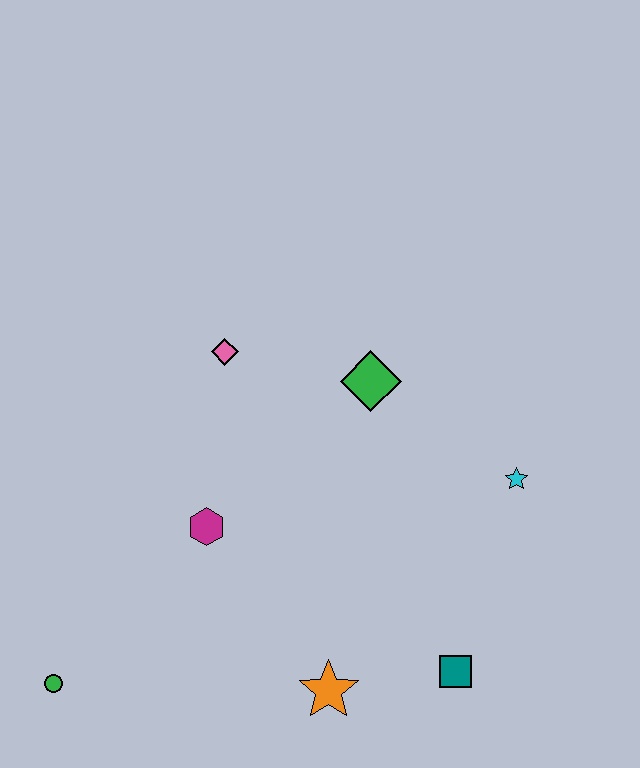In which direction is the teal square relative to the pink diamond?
The teal square is below the pink diamond.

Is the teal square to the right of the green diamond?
Yes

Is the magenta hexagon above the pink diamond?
No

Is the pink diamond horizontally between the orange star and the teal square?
No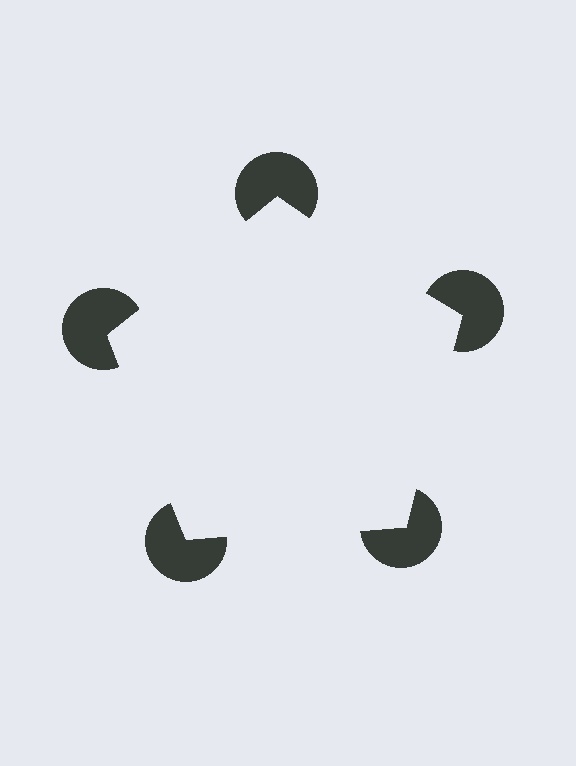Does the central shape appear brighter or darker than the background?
It typically appears slightly brighter than the background, even though no actual brightness change is drawn.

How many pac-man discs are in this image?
There are 5 — one at each vertex of the illusory pentagon.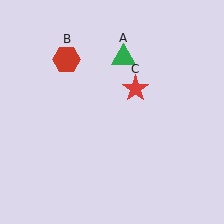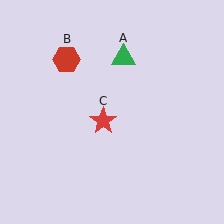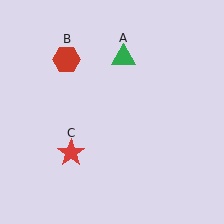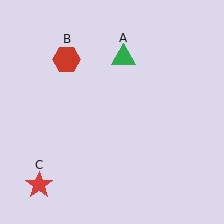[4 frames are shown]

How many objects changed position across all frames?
1 object changed position: red star (object C).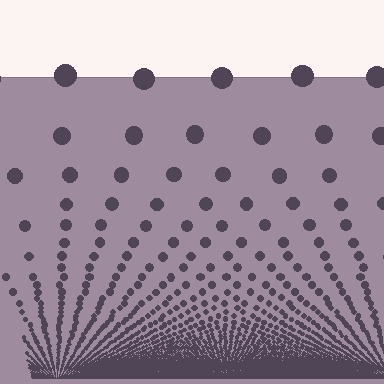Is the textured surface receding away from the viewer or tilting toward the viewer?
The surface appears to tilt toward the viewer. Texture elements get larger and sparser toward the top.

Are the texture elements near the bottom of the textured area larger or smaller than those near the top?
Smaller. The gradient is inverted — elements near the bottom are smaller and denser.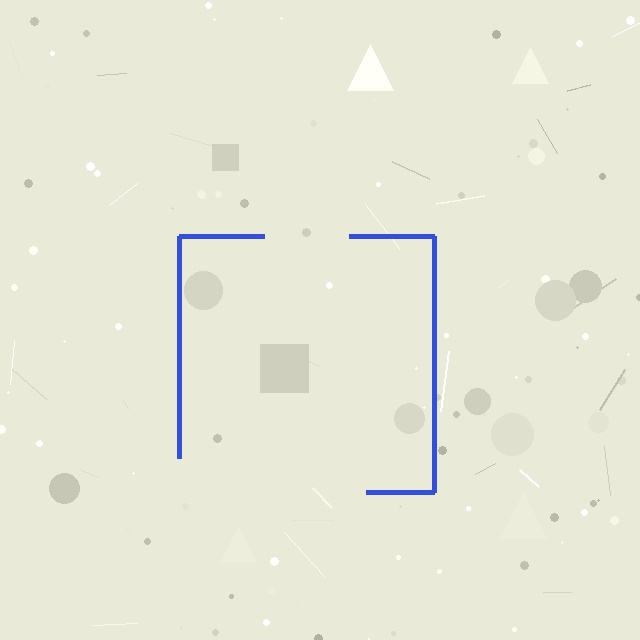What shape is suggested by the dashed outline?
The dashed outline suggests a square.